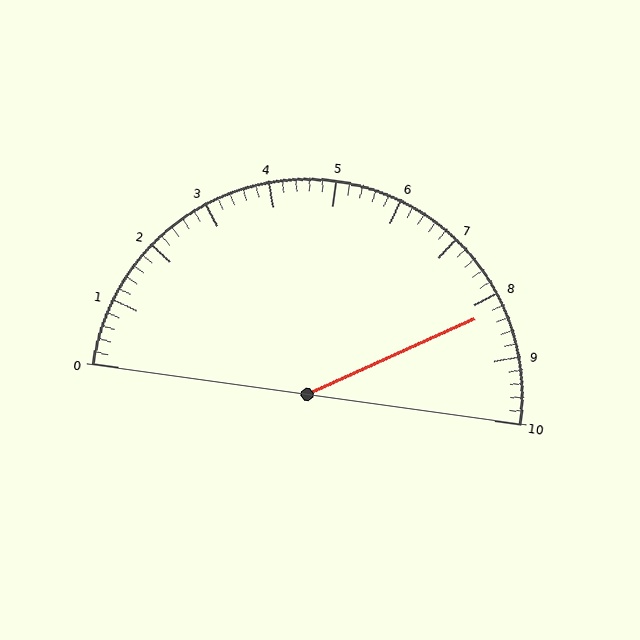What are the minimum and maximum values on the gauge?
The gauge ranges from 0 to 10.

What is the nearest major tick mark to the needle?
The nearest major tick mark is 8.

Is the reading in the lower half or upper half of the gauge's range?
The reading is in the upper half of the range (0 to 10).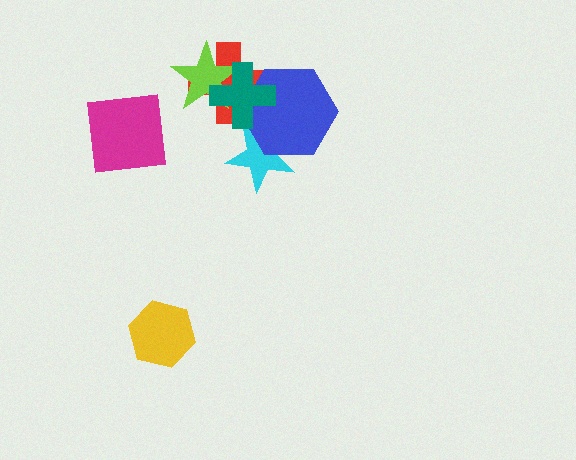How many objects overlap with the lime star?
2 objects overlap with the lime star.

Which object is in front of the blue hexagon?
The teal cross is in front of the blue hexagon.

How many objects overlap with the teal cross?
3 objects overlap with the teal cross.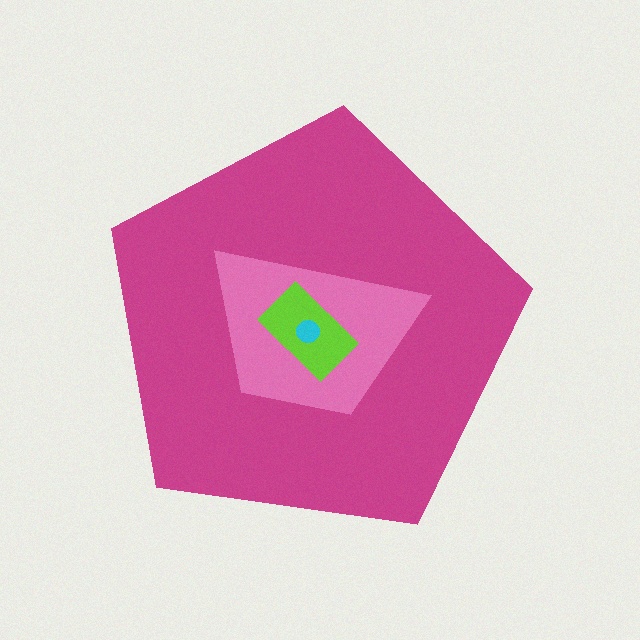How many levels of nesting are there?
4.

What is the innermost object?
The cyan circle.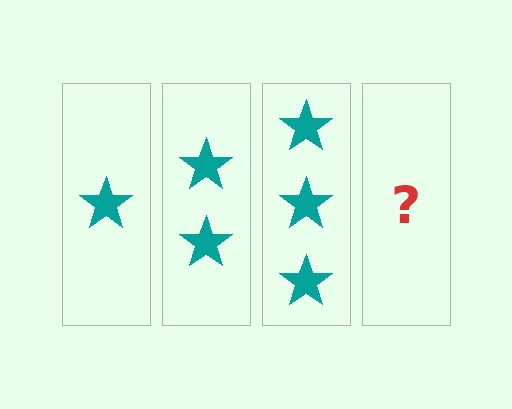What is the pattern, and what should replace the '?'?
The pattern is that each step adds one more star. The '?' should be 4 stars.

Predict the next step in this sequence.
The next step is 4 stars.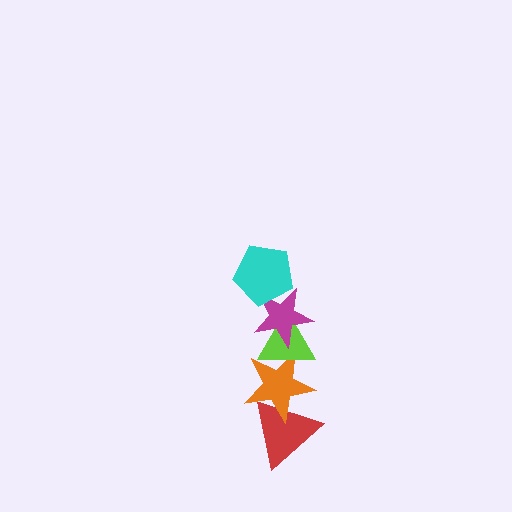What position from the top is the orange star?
The orange star is 4th from the top.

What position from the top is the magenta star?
The magenta star is 2nd from the top.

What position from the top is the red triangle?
The red triangle is 5th from the top.